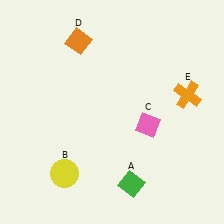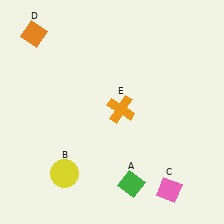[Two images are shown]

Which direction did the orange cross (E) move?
The orange cross (E) moved left.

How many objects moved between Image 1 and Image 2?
3 objects moved between the two images.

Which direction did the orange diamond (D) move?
The orange diamond (D) moved left.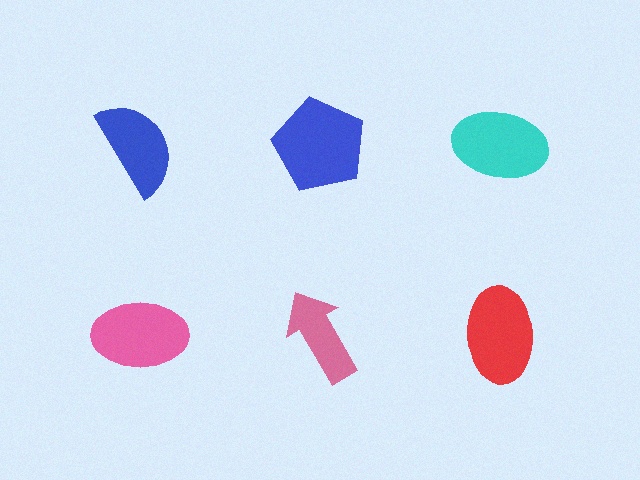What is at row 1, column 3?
A cyan ellipse.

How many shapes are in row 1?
3 shapes.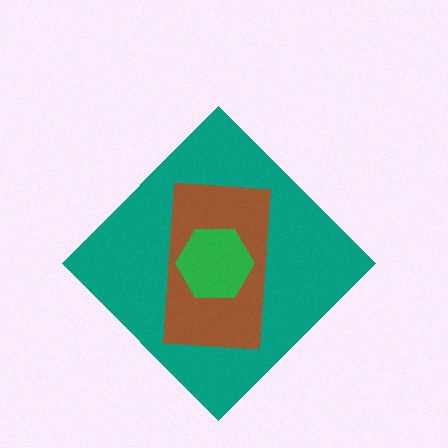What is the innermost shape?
The green hexagon.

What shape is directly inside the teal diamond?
The brown rectangle.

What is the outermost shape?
The teal diamond.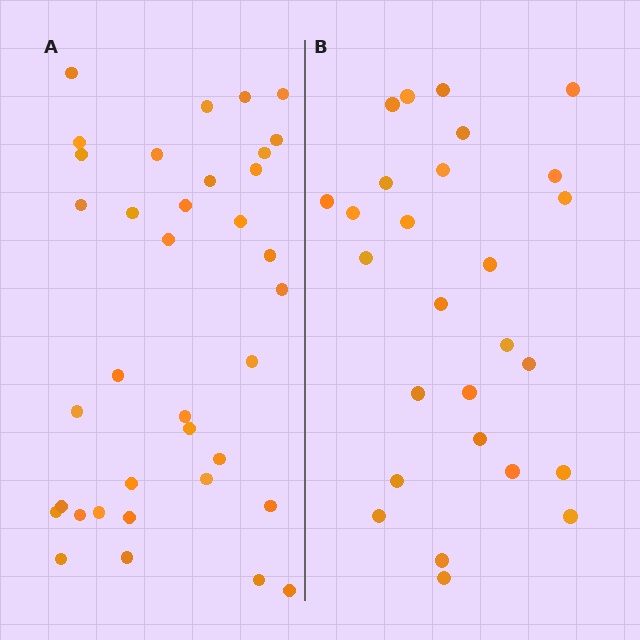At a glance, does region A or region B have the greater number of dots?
Region A (the left region) has more dots.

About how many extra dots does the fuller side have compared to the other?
Region A has roughly 8 or so more dots than region B.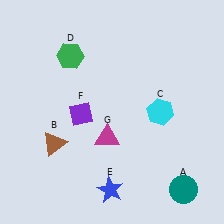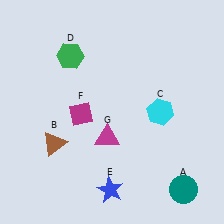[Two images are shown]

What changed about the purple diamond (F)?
In Image 1, F is purple. In Image 2, it changed to magenta.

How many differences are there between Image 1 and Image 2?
There is 1 difference between the two images.